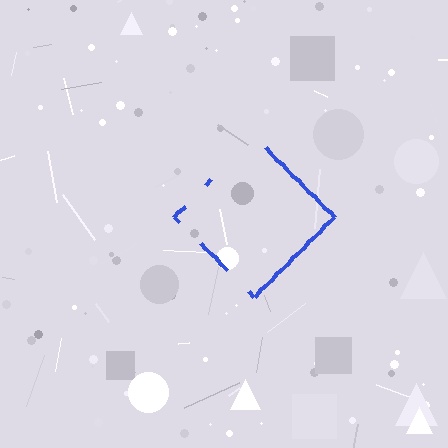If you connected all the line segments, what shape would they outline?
They would outline a diamond.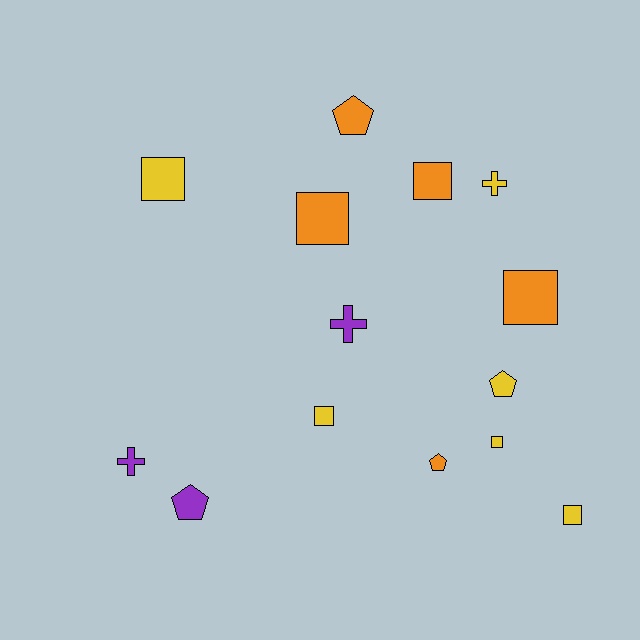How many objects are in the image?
There are 14 objects.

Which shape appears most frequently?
Square, with 7 objects.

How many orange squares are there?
There are 3 orange squares.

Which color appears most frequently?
Yellow, with 6 objects.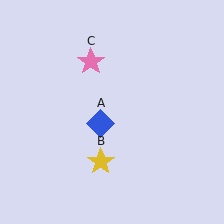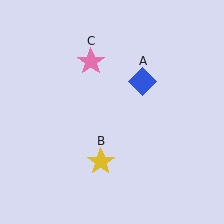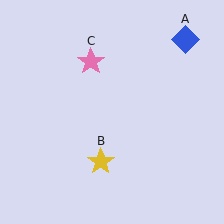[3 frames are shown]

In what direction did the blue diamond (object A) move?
The blue diamond (object A) moved up and to the right.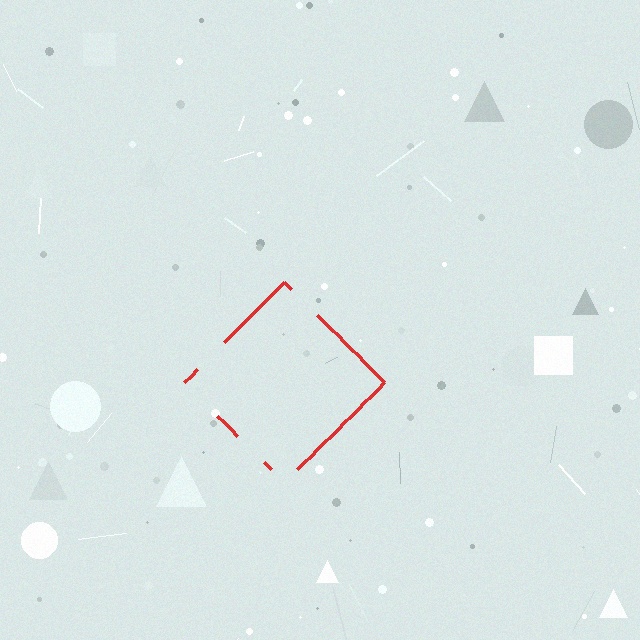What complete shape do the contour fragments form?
The contour fragments form a diamond.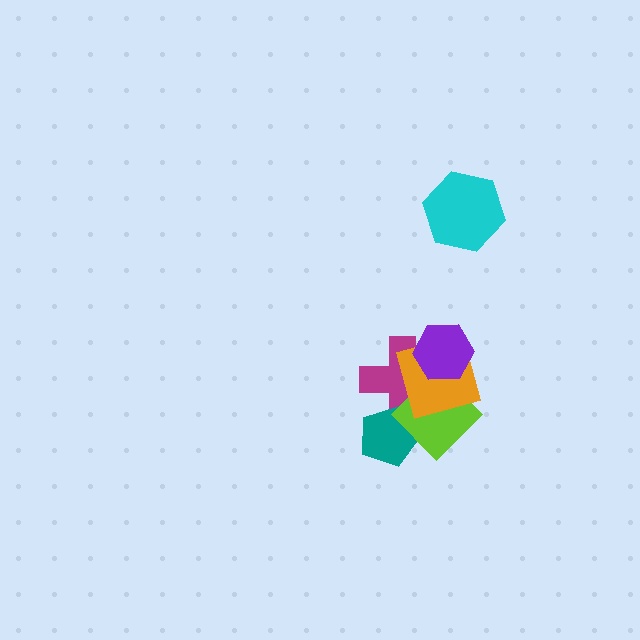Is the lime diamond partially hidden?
Yes, it is partially covered by another shape.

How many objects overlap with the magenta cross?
4 objects overlap with the magenta cross.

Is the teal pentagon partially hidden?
Yes, it is partially covered by another shape.